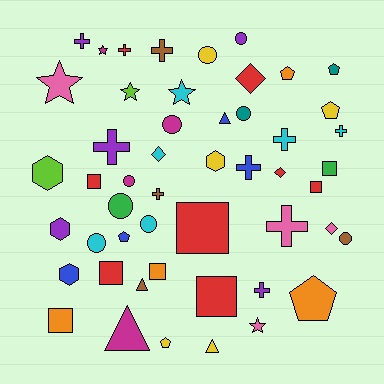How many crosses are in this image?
There are 10 crosses.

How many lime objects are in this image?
There are 2 lime objects.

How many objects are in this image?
There are 50 objects.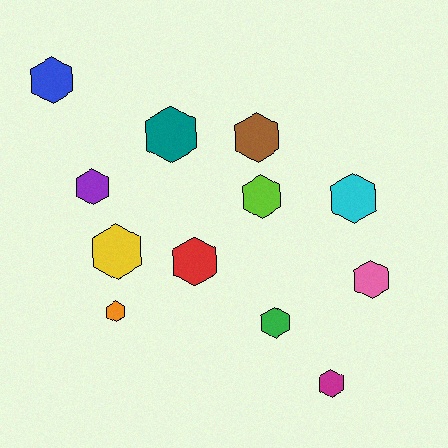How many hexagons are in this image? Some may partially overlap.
There are 12 hexagons.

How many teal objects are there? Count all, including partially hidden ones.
There is 1 teal object.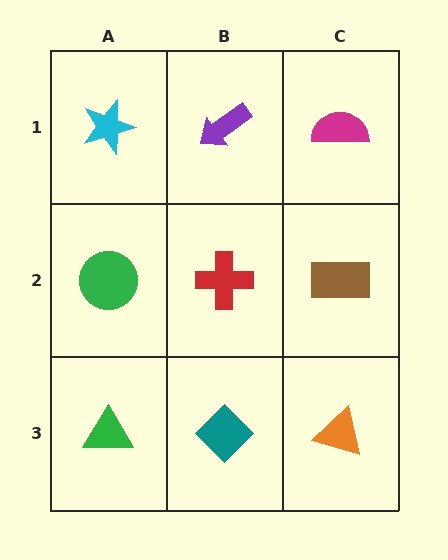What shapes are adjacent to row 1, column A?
A green circle (row 2, column A), a purple arrow (row 1, column B).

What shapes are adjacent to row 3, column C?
A brown rectangle (row 2, column C), a teal diamond (row 3, column B).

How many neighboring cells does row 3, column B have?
3.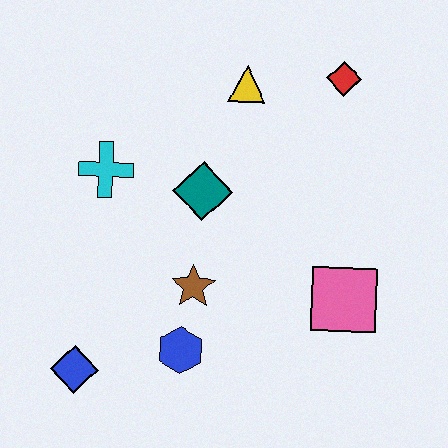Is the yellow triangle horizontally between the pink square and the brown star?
Yes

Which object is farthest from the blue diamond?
The red diamond is farthest from the blue diamond.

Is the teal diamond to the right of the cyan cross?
Yes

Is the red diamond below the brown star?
No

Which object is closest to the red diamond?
The yellow triangle is closest to the red diamond.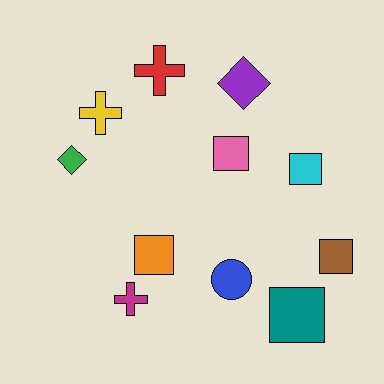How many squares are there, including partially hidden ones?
There are 5 squares.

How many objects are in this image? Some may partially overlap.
There are 11 objects.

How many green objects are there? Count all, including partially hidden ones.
There is 1 green object.